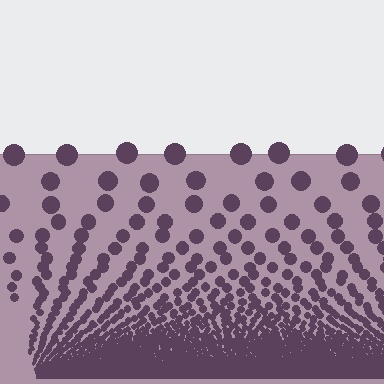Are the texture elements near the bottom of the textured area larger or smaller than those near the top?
Smaller. The gradient is inverted — elements near the bottom are smaller and denser.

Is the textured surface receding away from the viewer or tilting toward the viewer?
The surface appears to tilt toward the viewer. Texture elements get larger and sparser toward the top.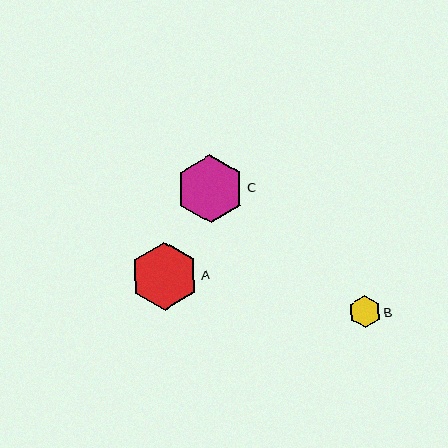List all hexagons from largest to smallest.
From largest to smallest: C, A, B.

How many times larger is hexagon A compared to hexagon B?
Hexagon A is approximately 2.1 times the size of hexagon B.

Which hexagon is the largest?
Hexagon C is the largest with a size of approximately 68 pixels.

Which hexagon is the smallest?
Hexagon B is the smallest with a size of approximately 32 pixels.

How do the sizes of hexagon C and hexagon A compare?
Hexagon C and hexagon A are approximately the same size.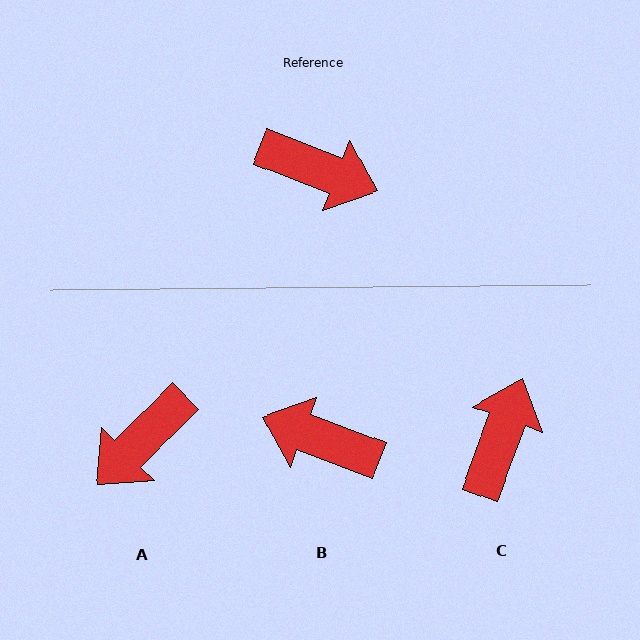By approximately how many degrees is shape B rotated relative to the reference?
Approximately 180 degrees clockwise.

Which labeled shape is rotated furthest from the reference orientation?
B, about 180 degrees away.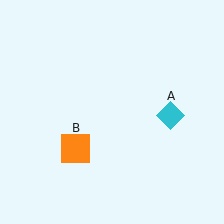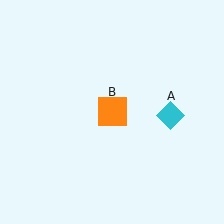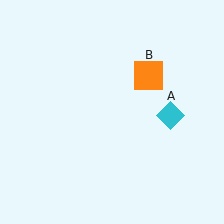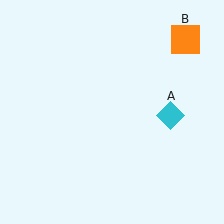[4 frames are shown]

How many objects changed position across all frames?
1 object changed position: orange square (object B).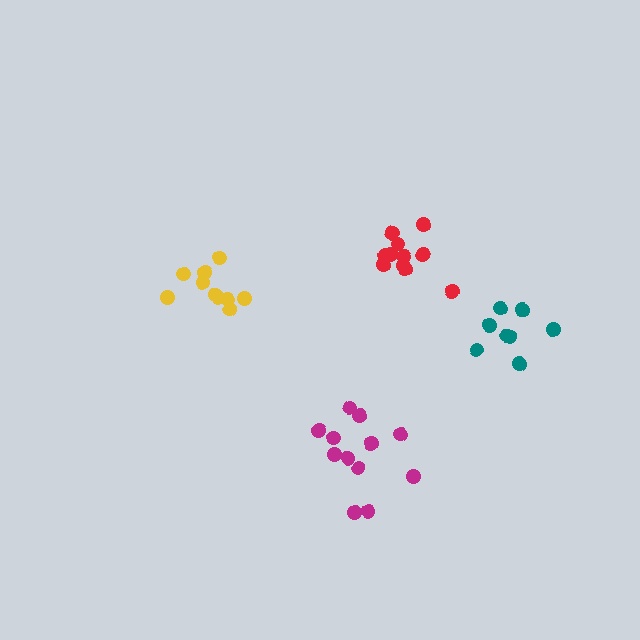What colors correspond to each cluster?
The clusters are colored: magenta, yellow, red, teal.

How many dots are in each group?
Group 1: 12 dots, Group 2: 10 dots, Group 3: 11 dots, Group 4: 8 dots (41 total).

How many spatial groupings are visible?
There are 4 spatial groupings.